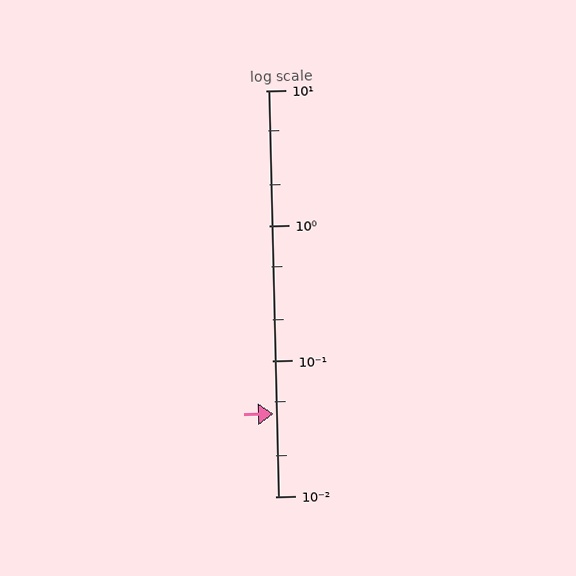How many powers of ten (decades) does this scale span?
The scale spans 3 decades, from 0.01 to 10.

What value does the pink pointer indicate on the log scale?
The pointer indicates approximately 0.041.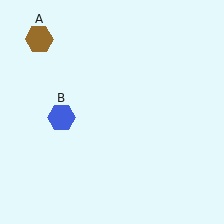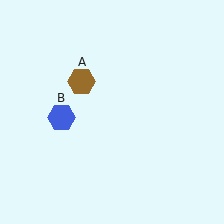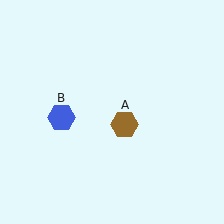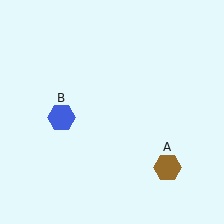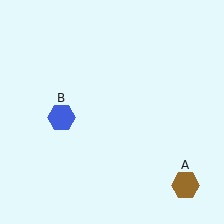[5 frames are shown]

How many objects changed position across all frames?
1 object changed position: brown hexagon (object A).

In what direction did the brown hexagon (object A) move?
The brown hexagon (object A) moved down and to the right.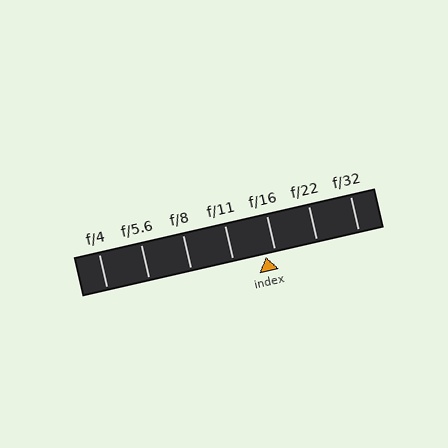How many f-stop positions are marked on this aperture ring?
There are 7 f-stop positions marked.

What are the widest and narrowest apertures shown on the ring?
The widest aperture shown is f/4 and the narrowest is f/32.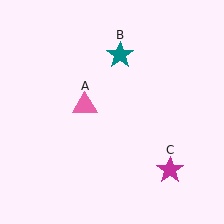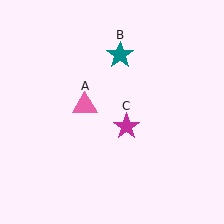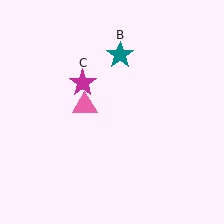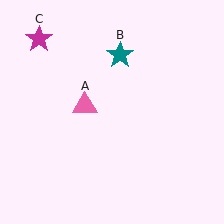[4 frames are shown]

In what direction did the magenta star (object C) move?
The magenta star (object C) moved up and to the left.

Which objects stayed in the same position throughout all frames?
Pink triangle (object A) and teal star (object B) remained stationary.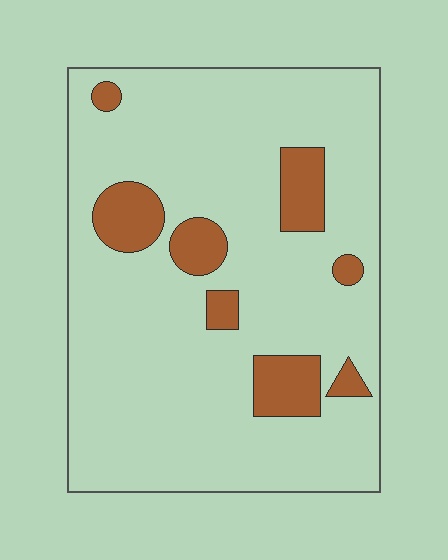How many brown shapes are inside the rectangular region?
8.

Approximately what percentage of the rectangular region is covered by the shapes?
Approximately 15%.